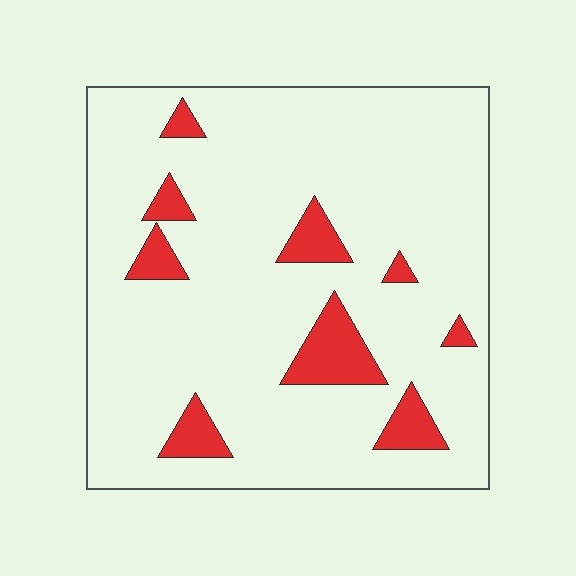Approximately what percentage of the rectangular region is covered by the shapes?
Approximately 10%.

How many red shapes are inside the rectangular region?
9.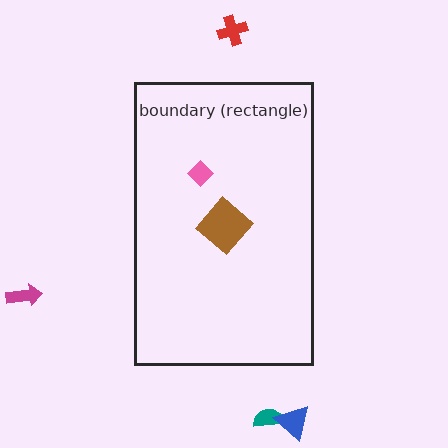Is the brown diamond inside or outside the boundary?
Inside.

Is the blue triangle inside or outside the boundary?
Outside.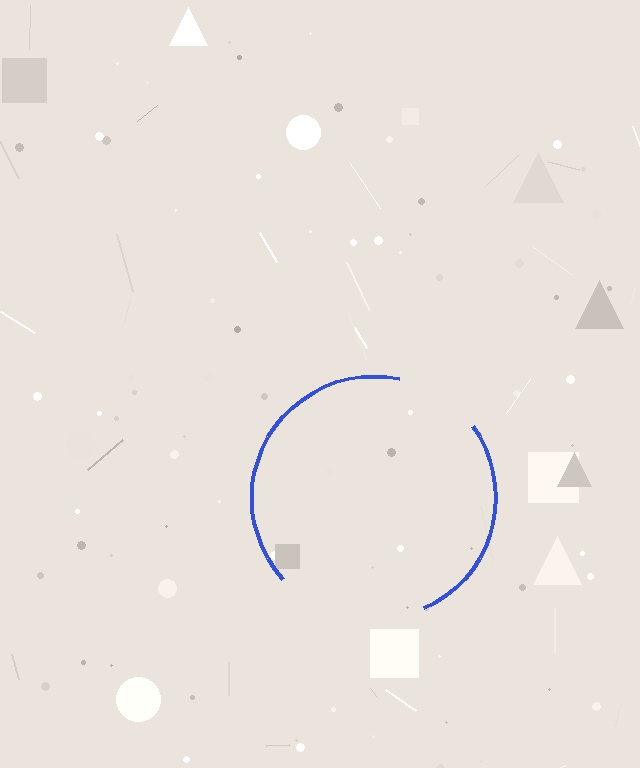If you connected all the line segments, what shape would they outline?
They would outline a circle.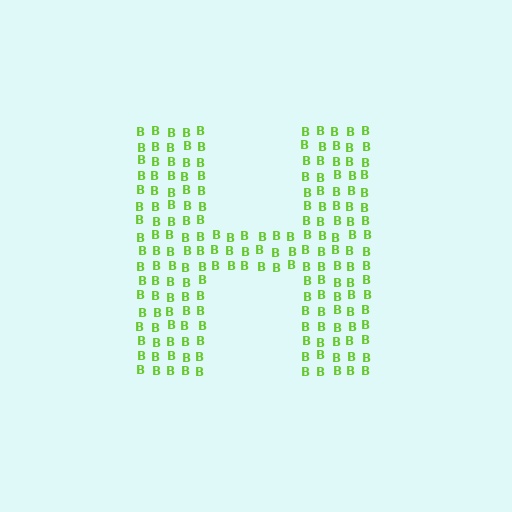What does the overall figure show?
The overall figure shows the letter H.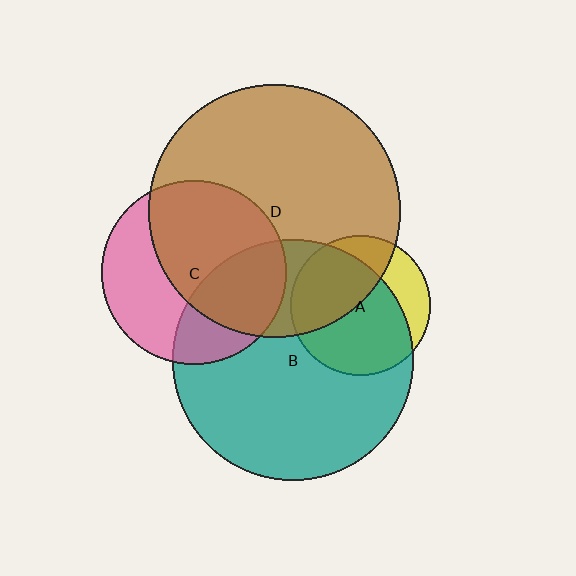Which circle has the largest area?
Circle D (brown).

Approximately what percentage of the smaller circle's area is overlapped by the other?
Approximately 45%.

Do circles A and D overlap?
Yes.